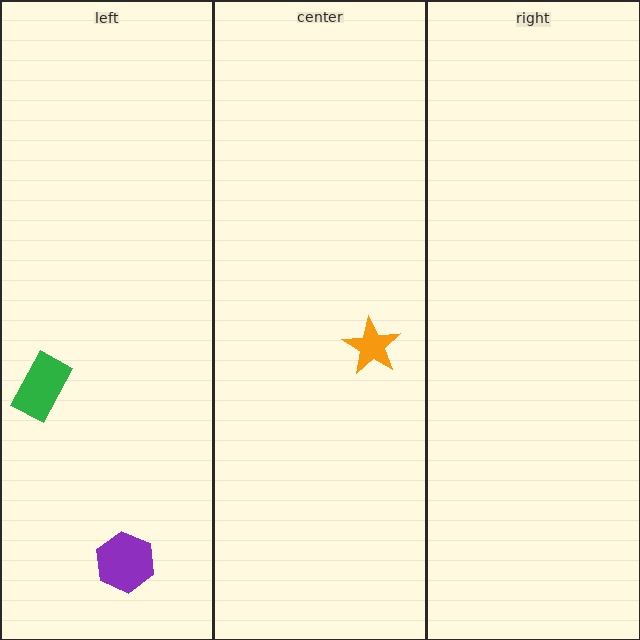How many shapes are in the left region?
2.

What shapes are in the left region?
The purple hexagon, the green rectangle.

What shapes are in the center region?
The orange star.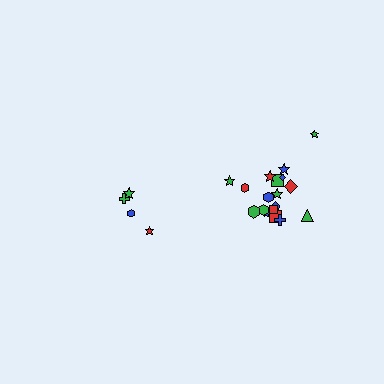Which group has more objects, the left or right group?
The right group.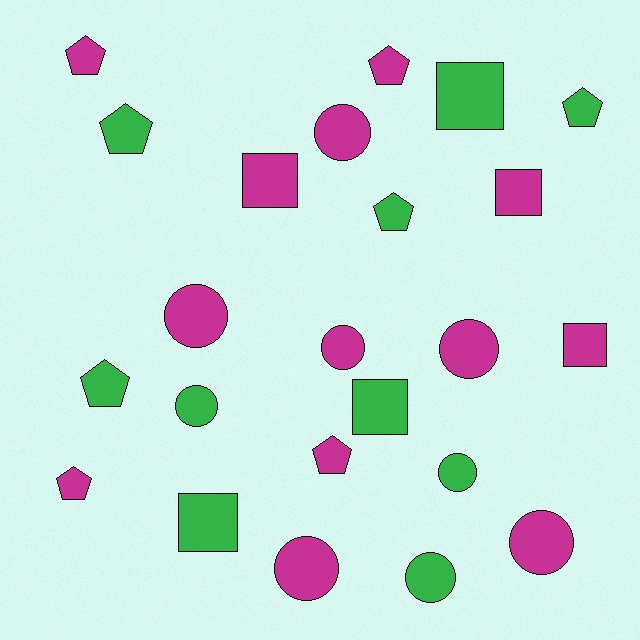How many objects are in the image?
There are 23 objects.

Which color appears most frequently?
Magenta, with 13 objects.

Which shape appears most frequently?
Circle, with 9 objects.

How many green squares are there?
There are 3 green squares.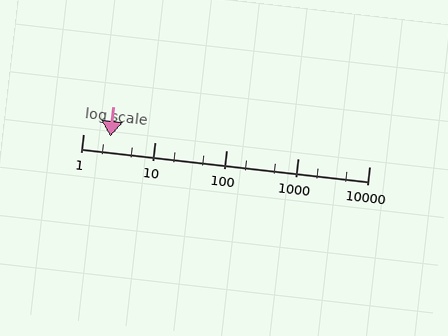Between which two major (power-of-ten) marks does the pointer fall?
The pointer is between 1 and 10.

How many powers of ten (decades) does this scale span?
The scale spans 4 decades, from 1 to 10000.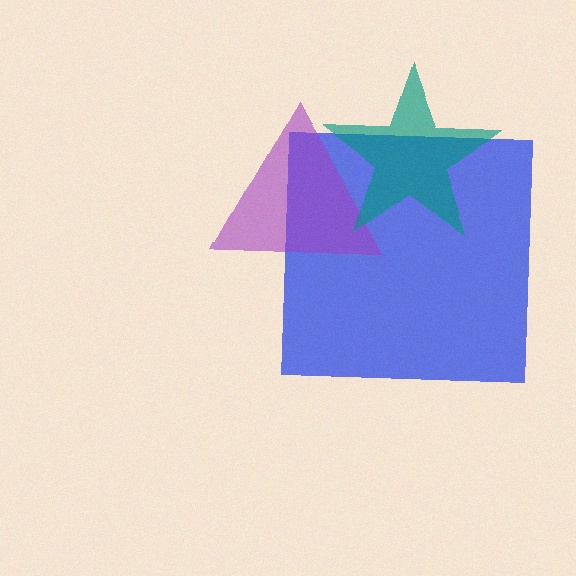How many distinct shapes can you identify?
There are 3 distinct shapes: a blue square, a purple triangle, a teal star.